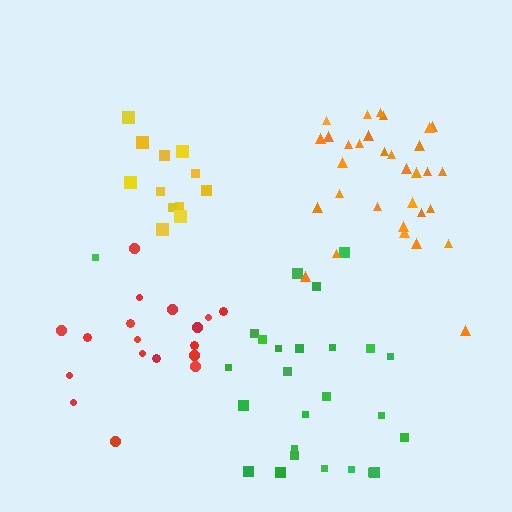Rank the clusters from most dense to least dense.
yellow, orange, red, green.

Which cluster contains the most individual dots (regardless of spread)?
Orange (32).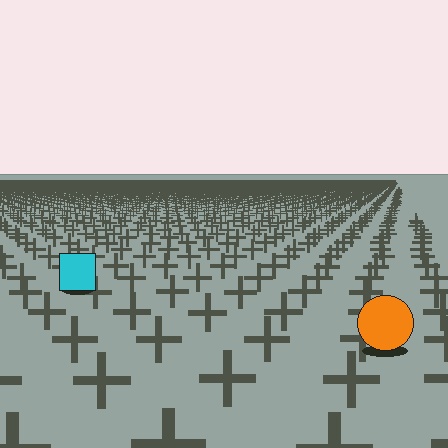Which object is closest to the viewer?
The orange circle is closest. The texture marks near it are larger and more spread out.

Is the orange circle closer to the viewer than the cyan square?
Yes. The orange circle is closer — you can tell from the texture gradient: the ground texture is coarser near it.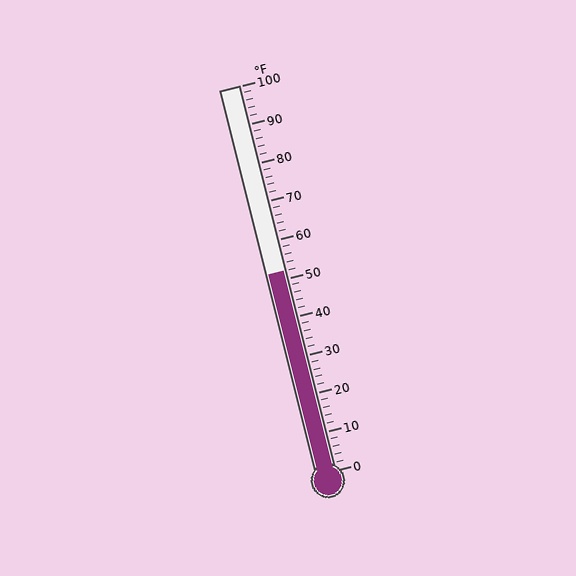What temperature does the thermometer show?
The thermometer shows approximately 52°F.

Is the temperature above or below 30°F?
The temperature is above 30°F.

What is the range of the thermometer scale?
The thermometer scale ranges from 0°F to 100°F.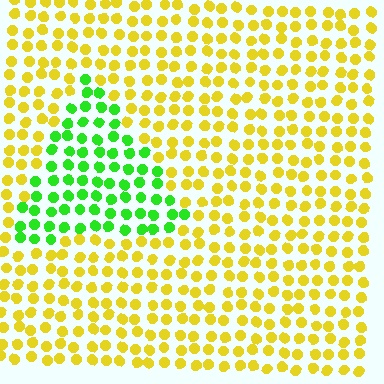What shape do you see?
I see a triangle.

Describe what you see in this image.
The image is filled with small yellow elements in a uniform arrangement. A triangle-shaped region is visible where the elements are tinted to a slightly different hue, forming a subtle color boundary.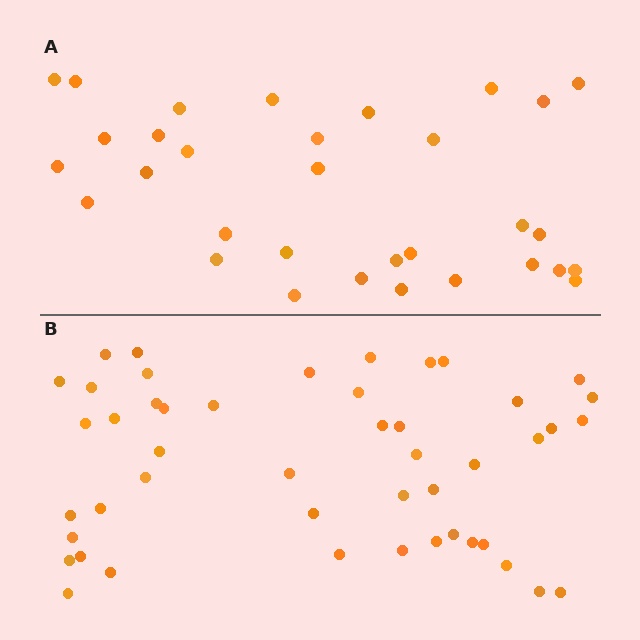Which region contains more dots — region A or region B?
Region B (the bottom region) has more dots.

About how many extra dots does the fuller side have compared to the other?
Region B has approximately 15 more dots than region A.